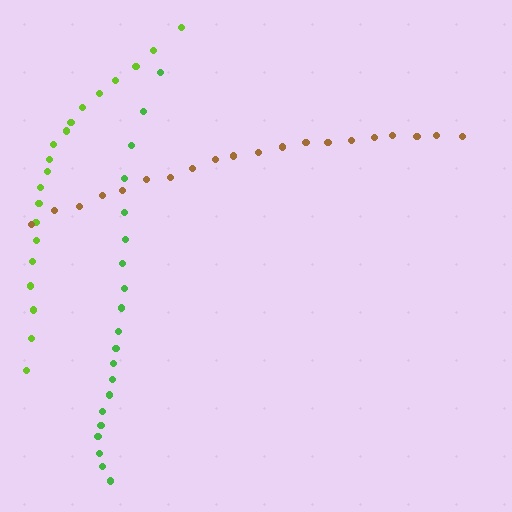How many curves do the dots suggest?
There are 3 distinct paths.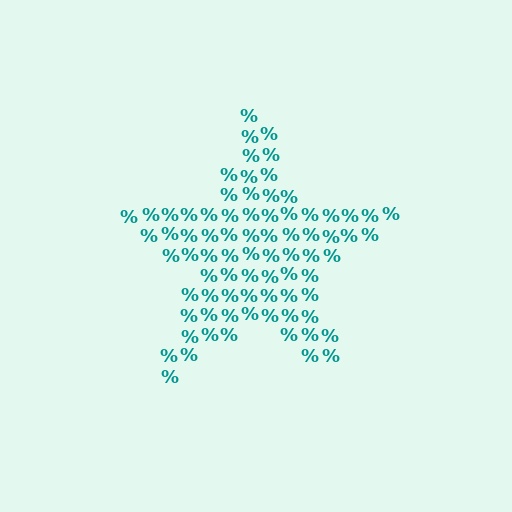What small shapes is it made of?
It is made of small percent signs.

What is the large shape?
The large shape is a star.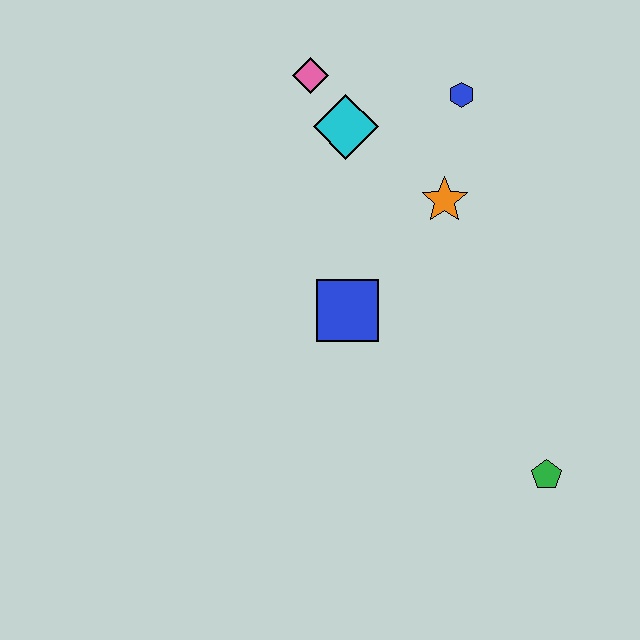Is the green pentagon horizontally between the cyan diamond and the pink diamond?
No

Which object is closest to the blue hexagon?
The orange star is closest to the blue hexagon.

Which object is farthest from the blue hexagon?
The green pentagon is farthest from the blue hexagon.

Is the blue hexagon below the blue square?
No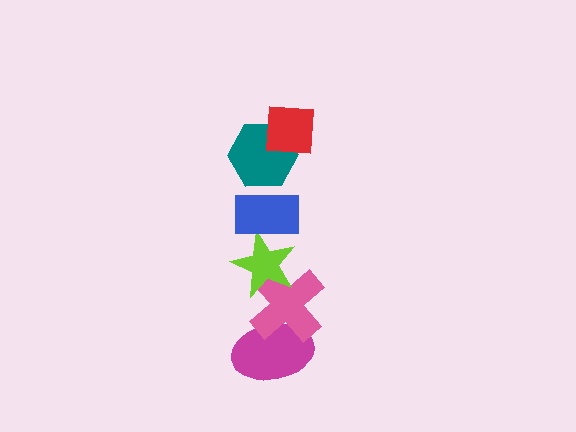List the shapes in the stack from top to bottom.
From top to bottom: the red square, the teal hexagon, the blue rectangle, the lime star, the pink cross, the magenta ellipse.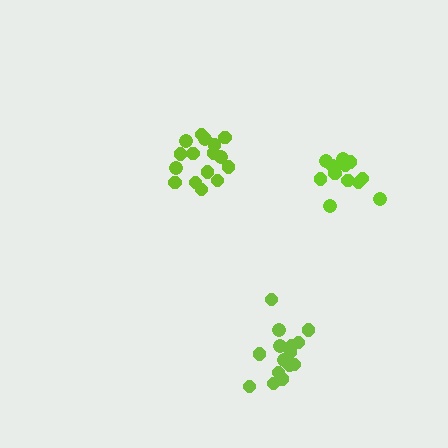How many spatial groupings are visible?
There are 3 spatial groupings.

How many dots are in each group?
Group 1: 14 dots, Group 2: 16 dots, Group 3: 15 dots (45 total).